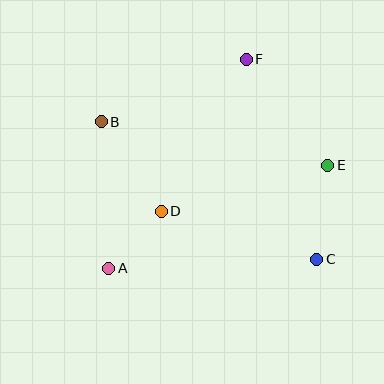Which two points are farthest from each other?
Points B and C are farthest from each other.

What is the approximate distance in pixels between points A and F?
The distance between A and F is approximately 250 pixels.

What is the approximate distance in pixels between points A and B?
The distance between A and B is approximately 146 pixels.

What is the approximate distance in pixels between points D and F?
The distance between D and F is approximately 174 pixels.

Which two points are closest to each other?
Points A and D are closest to each other.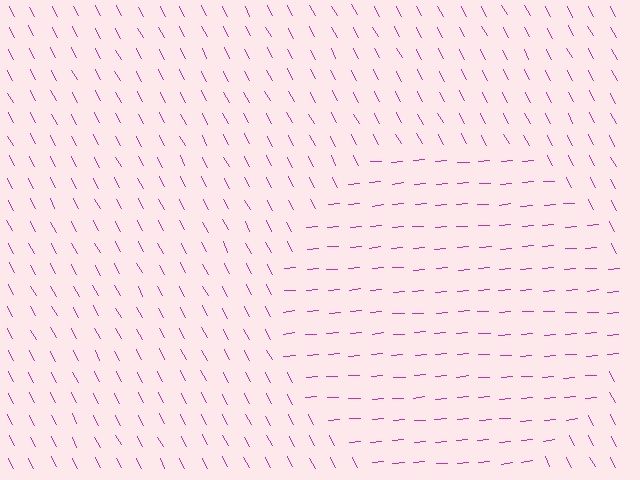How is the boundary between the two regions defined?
The boundary is defined purely by a change in line orientation (approximately 67 degrees difference). All lines are the same color and thickness.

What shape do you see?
I see a circle.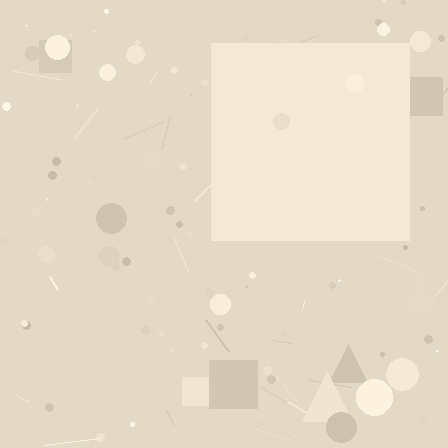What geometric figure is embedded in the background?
A square is embedded in the background.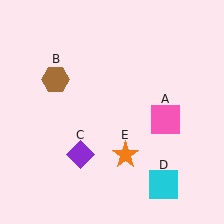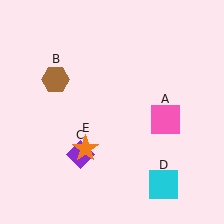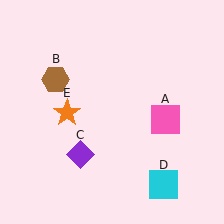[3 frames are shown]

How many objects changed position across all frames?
1 object changed position: orange star (object E).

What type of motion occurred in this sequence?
The orange star (object E) rotated clockwise around the center of the scene.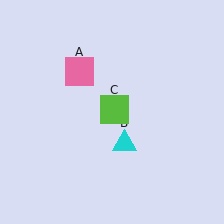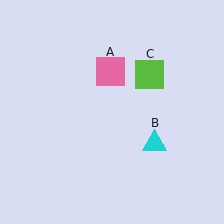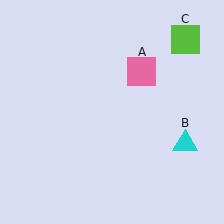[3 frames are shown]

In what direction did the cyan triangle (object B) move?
The cyan triangle (object B) moved right.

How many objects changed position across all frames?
3 objects changed position: pink square (object A), cyan triangle (object B), lime square (object C).